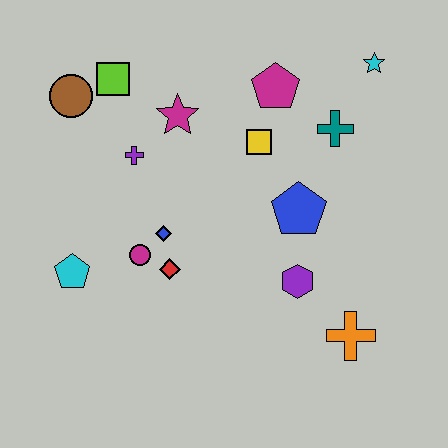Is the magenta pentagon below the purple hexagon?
No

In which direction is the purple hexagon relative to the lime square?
The purple hexagon is below the lime square.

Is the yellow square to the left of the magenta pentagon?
Yes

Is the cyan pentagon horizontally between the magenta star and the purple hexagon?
No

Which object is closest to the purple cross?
The magenta star is closest to the purple cross.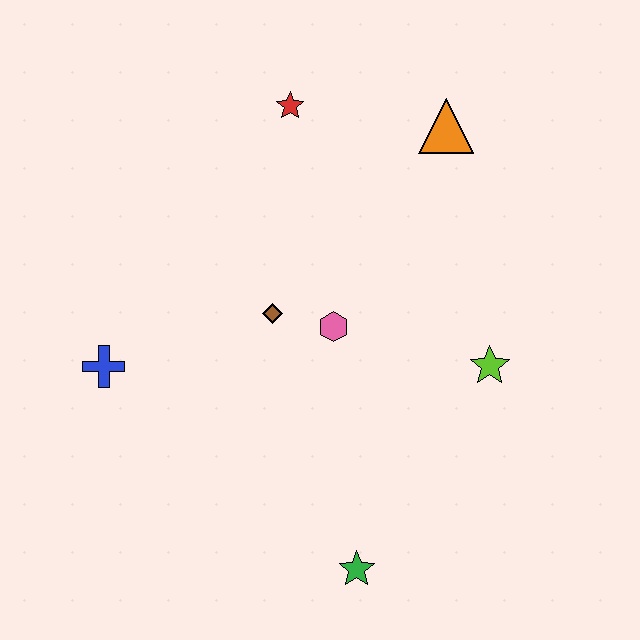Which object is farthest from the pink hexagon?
The green star is farthest from the pink hexagon.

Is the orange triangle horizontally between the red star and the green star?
No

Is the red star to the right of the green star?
No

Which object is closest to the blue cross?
The brown diamond is closest to the blue cross.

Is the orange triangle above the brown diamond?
Yes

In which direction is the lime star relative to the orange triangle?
The lime star is below the orange triangle.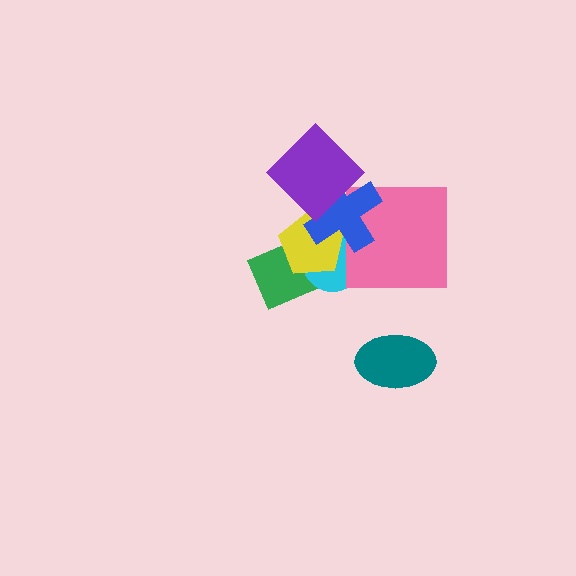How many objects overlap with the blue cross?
5 objects overlap with the blue cross.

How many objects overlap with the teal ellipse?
0 objects overlap with the teal ellipse.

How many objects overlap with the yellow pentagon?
4 objects overlap with the yellow pentagon.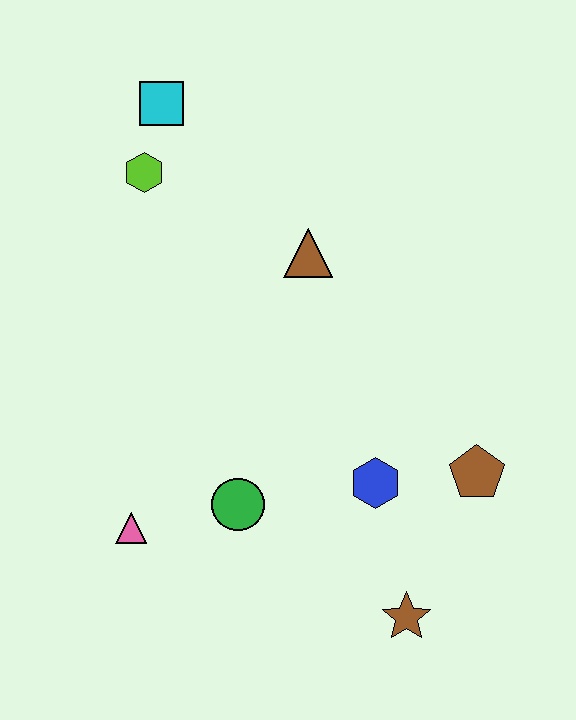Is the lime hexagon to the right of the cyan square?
No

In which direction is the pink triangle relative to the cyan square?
The pink triangle is below the cyan square.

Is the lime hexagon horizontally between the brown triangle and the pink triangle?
Yes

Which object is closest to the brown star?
The blue hexagon is closest to the brown star.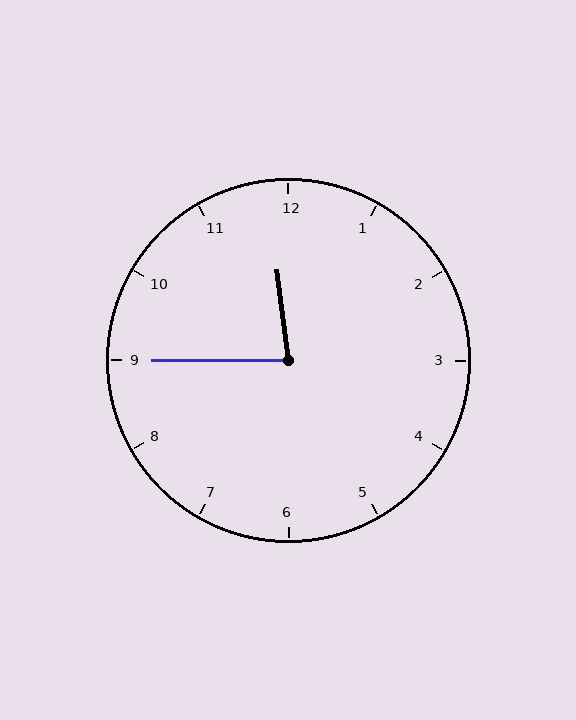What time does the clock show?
11:45.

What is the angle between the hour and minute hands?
Approximately 82 degrees.